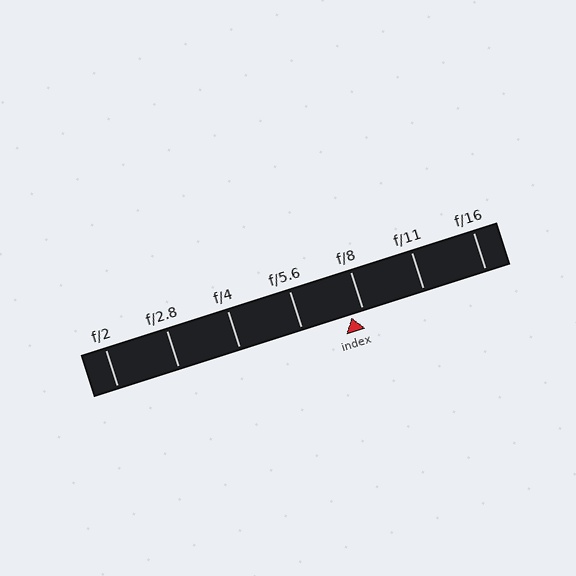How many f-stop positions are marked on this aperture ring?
There are 7 f-stop positions marked.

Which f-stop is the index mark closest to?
The index mark is closest to f/8.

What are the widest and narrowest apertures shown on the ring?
The widest aperture shown is f/2 and the narrowest is f/16.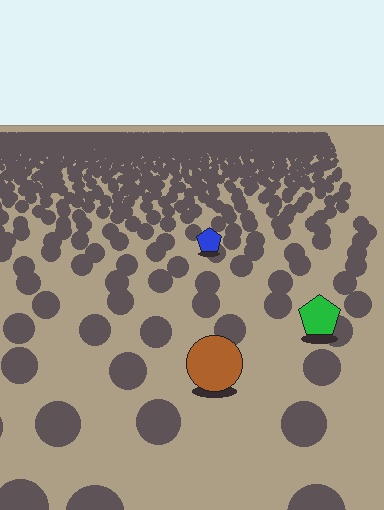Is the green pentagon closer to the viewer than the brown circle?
No. The brown circle is closer — you can tell from the texture gradient: the ground texture is coarser near it.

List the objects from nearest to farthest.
From nearest to farthest: the brown circle, the green pentagon, the blue pentagon.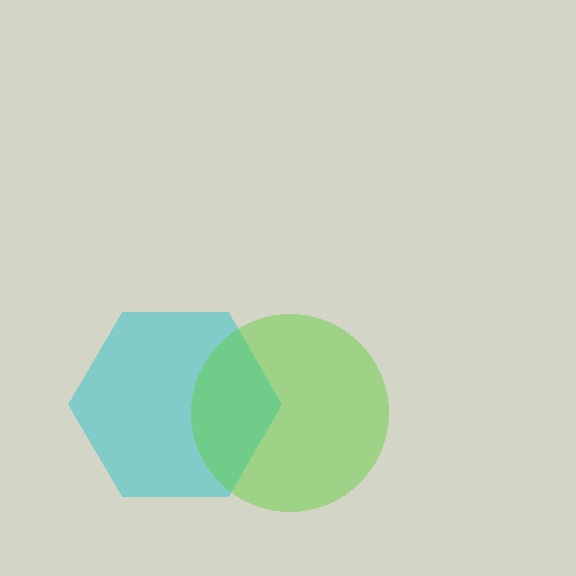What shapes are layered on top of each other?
The layered shapes are: a cyan hexagon, a lime circle.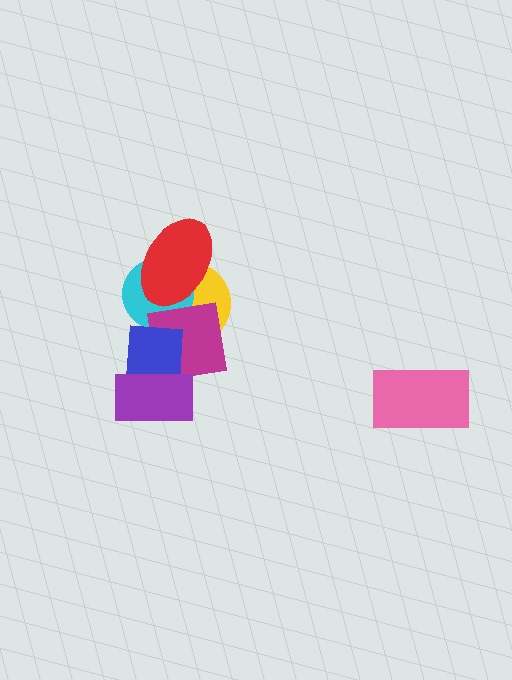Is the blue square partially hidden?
Yes, it is partially covered by another shape.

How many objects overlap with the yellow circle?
4 objects overlap with the yellow circle.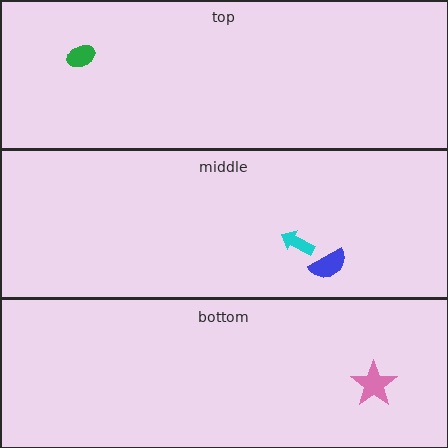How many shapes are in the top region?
1.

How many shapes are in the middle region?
2.